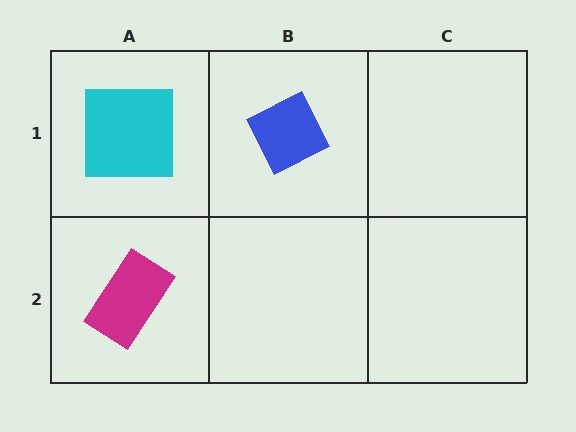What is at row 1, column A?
A cyan square.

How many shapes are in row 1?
2 shapes.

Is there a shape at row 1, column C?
No, that cell is empty.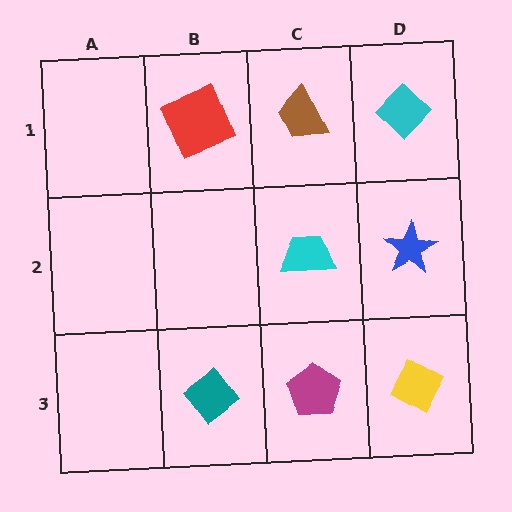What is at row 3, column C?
A magenta pentagon.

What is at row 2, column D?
A blue star.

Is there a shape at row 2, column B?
No, that cell is empty.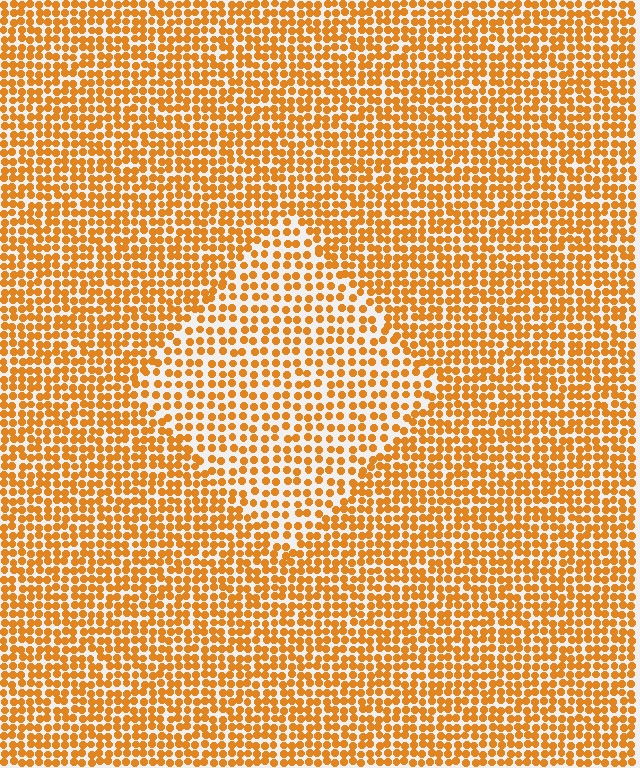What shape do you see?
I see a diamond.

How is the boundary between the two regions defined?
The boundary is defined by a change in element density (approximately 1.5x ratio). All elements are the same color, size, and shape.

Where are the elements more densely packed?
The elements are more densely packed outside the diamond boundary.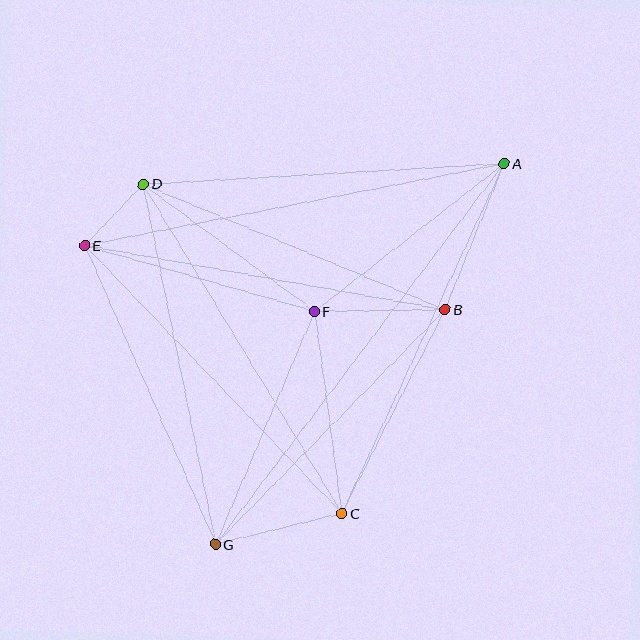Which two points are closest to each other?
Points D and E are closest to each other.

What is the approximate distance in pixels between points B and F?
The distance between B and F is approximately 131 pixels.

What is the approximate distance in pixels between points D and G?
The distance between D and G is approximately 367 pixels.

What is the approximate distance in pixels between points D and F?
The distance between D and F is approximately 213 pixels.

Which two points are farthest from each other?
Points A and G are farthest from each other.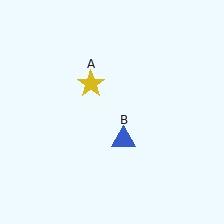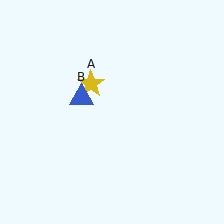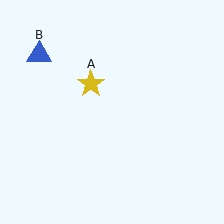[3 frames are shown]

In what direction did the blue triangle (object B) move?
The blue triangle (object B) moved up and to the left.